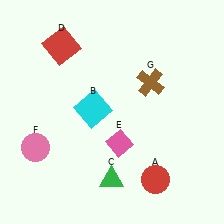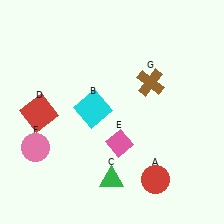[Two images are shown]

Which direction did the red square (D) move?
The red square (D) moved down.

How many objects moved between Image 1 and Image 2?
1 object moved between the two images.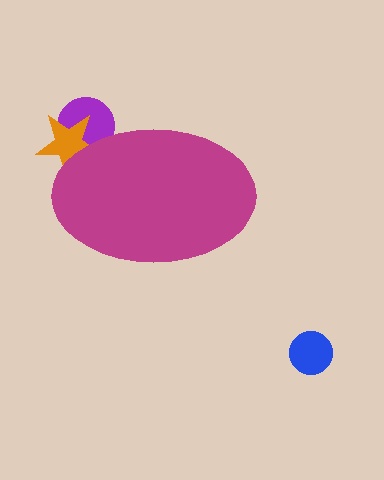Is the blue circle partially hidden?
No, the blue circle is fully visible.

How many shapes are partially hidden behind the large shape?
2 shapes are partially hidden.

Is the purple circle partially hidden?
Yes, the purple circle is partially hidden behind the magenta ellipse.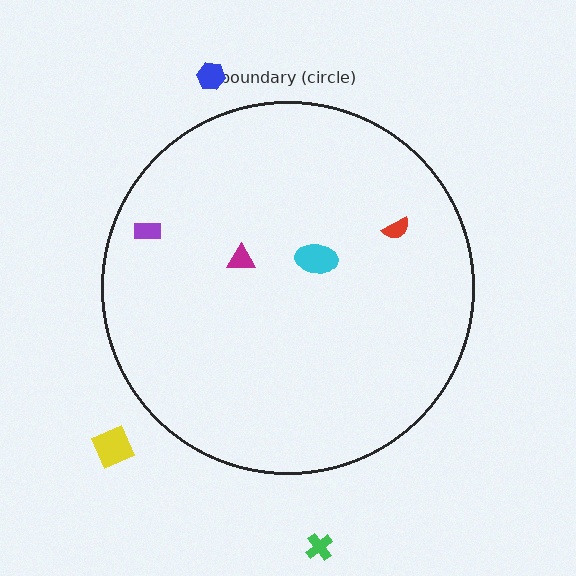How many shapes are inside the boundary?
4 inside, 3 outside.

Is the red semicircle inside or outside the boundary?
Inside.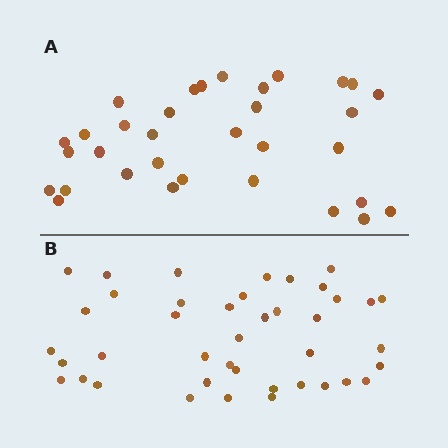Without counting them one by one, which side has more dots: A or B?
Region B (the bottom region) has more dots.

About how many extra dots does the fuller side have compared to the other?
Region B has roughly 8 or so more dots than region A.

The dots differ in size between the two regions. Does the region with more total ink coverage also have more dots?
No. Region A has more total ink coverage because its dots are larger, but region B actually contains more individual dots. Total area can be misleading — the number of items is what matters here.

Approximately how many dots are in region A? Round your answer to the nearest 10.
About 30 dots. (The exact count is 33, which rounds to 30.)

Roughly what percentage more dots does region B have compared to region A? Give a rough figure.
About 25% more.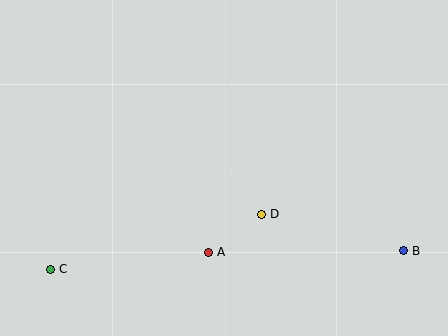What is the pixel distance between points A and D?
The distance between A and D is 65 pixels.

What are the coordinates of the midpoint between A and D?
The midpoint between A and D is at (235, 233).